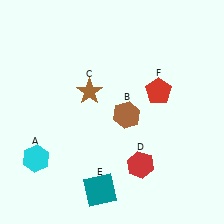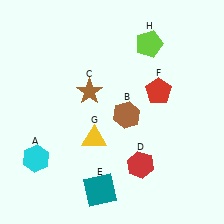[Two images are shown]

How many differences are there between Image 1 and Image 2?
There are 2 differences between the two images.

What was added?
A yellow triangle (G), a lime pentagon (H) were added in Image 2.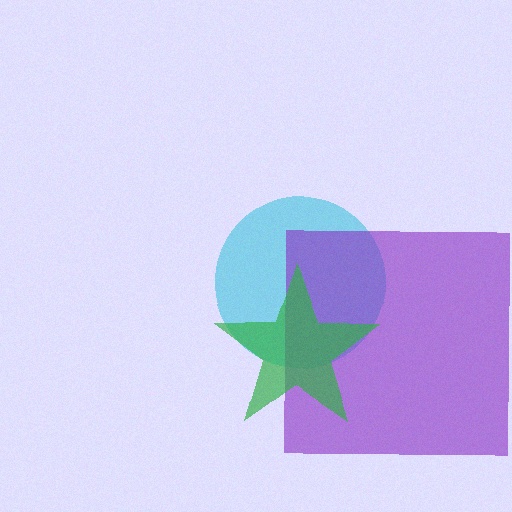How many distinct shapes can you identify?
There are 3 distinct shapes: a cyan circle, a purple square, a green star.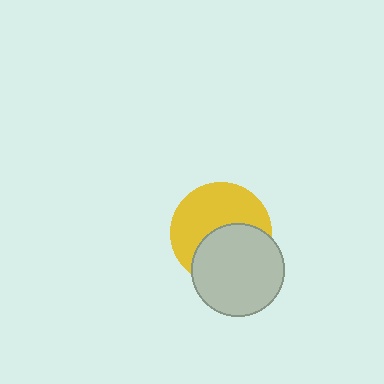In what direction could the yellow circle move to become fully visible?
The yellow circle could move up. That would shift it out from behind the light gray circle entirely.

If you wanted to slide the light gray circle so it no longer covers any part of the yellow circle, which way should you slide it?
Slide it down — that is the most direct way to separate the two shapes.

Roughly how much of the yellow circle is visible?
About half of it is visible (roughly 55%).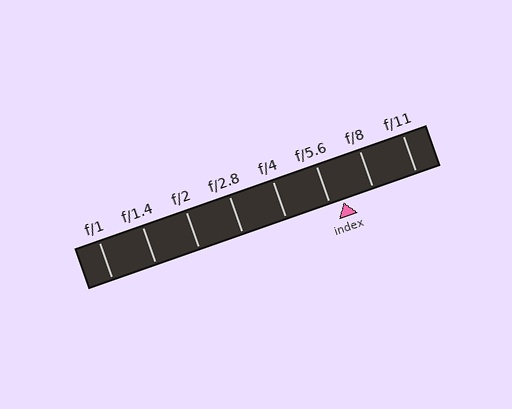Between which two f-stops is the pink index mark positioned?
The index mark is between f/5.6 and f/8.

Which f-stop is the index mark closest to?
The index mark is closest to f/5.6.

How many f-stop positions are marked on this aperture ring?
There are 8 f-stop positions marked.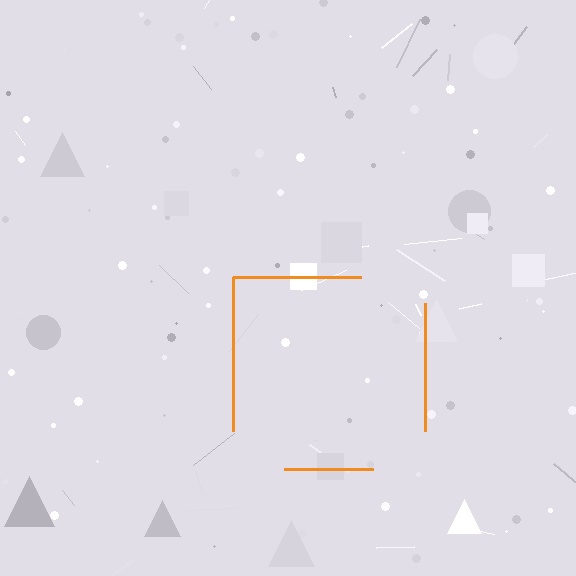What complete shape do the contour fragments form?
The contour fragments form a square.